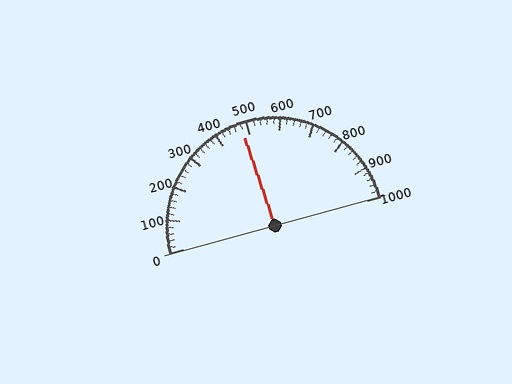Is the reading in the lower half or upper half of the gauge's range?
The reading is in the lower half of the range (0 to 1000).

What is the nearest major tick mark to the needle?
The nearest major tick mark is 500.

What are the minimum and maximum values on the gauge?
The gauge ranges from 0 to 1000.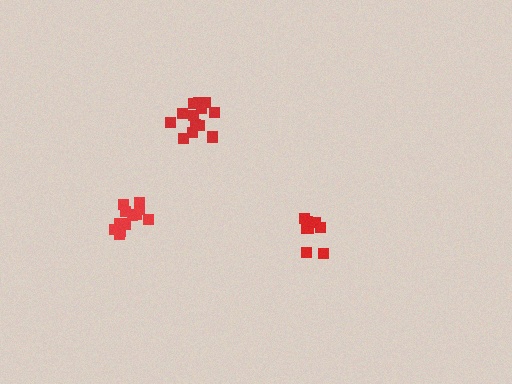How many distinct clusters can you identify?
There are 3 distinct clusters.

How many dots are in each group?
Group 1: 13 dots, Group 2: 8 dots, Group 3: 13 dots (34 total).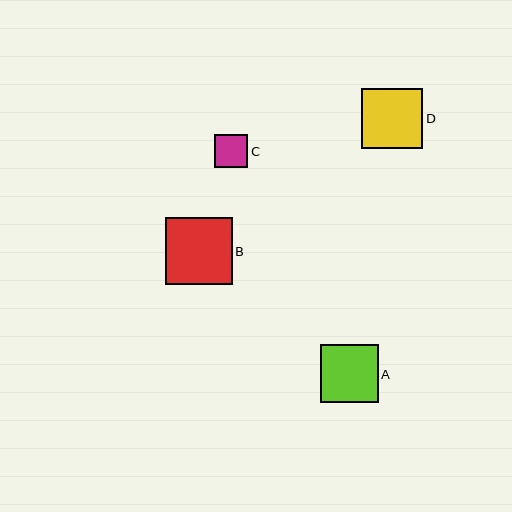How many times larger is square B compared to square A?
Square B is approximately 1.2 times the size of square A.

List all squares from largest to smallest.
From largest to smallest: B, D, A, C.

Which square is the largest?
Square B is the largest with a size of approximately 67 pixels.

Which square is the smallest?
Square C is the smallest with a size of approximately 33 pixels.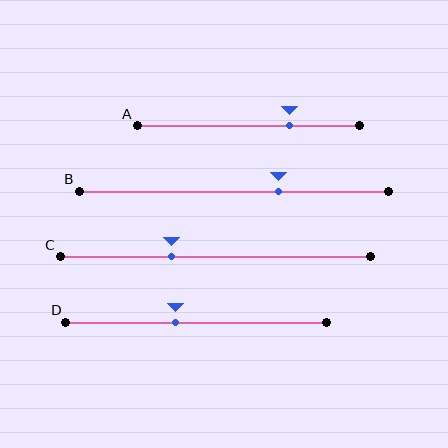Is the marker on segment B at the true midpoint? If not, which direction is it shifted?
No, the marker on segment B is shifted to the right by about 15% of the segment length.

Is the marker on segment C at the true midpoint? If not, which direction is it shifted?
No, the marker on segment C is shifted to the left by about 14% of the segment length.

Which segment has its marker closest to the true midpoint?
Segment D has its marker closest to the true midpoint.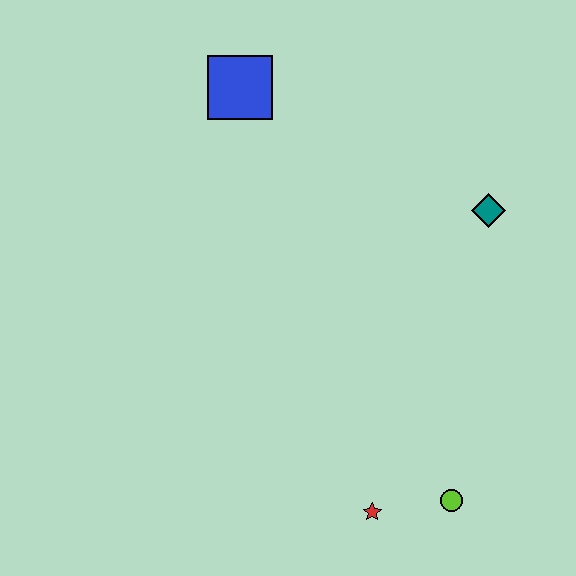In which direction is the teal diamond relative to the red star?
The teal diamond is above the red star.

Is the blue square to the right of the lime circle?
No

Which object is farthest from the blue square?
The lime circle is farthest from the blue square.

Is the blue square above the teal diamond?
Yes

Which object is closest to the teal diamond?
The blue square is closest to the teal diamond.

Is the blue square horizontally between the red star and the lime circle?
No